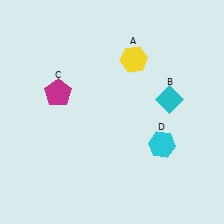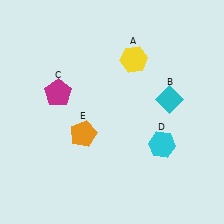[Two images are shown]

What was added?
An orange pentagon (E) was added in Image 2.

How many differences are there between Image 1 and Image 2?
There is 1 difference between the two images.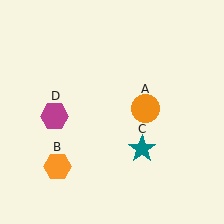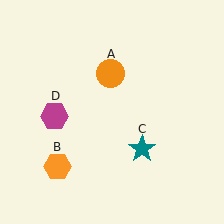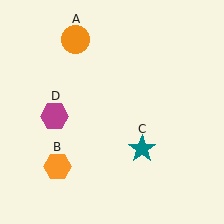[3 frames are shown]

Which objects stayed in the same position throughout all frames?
Orange hexagon (object B) and teal star (object C) and magenta hexagon (object D) remained stationary.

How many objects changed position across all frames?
1 object changed position: orange circle (object A).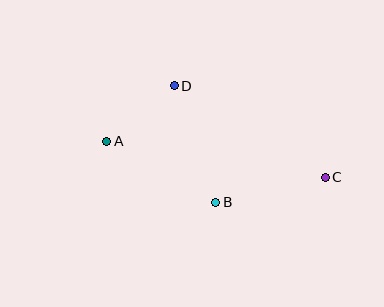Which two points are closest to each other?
Points A and D are closest to each other.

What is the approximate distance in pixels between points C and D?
The distance between C and D is approximately 176 pixels.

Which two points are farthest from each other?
Points A and C are farthest from each other.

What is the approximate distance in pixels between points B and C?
The distance between B and C is approximately 112 pixels.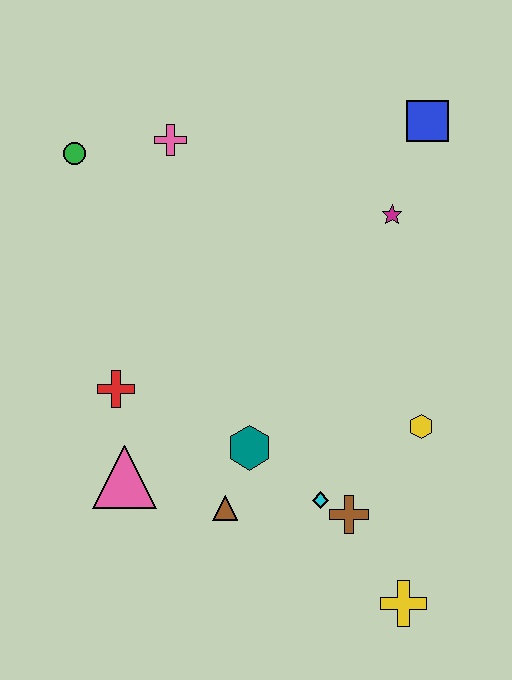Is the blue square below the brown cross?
No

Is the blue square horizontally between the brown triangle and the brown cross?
No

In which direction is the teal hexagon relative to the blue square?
The teal hexagon is below the blue square.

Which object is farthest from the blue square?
The yellow cross is farthest from the blue square.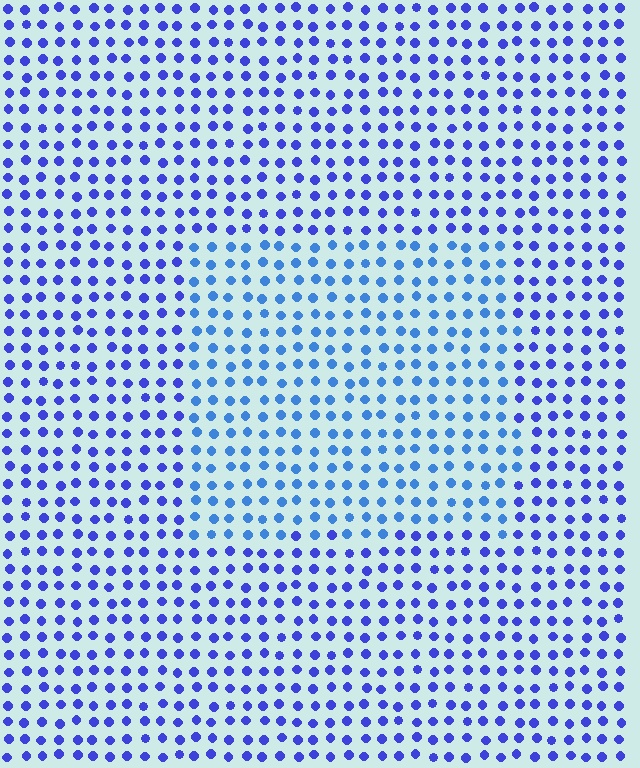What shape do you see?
I see a rectangle.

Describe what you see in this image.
The image is filled with small blue elements in a uniform arrangement. A rectangle-shaped region is visible where the elements are tinted to a slightly different hue, forming a subtle color boundary.